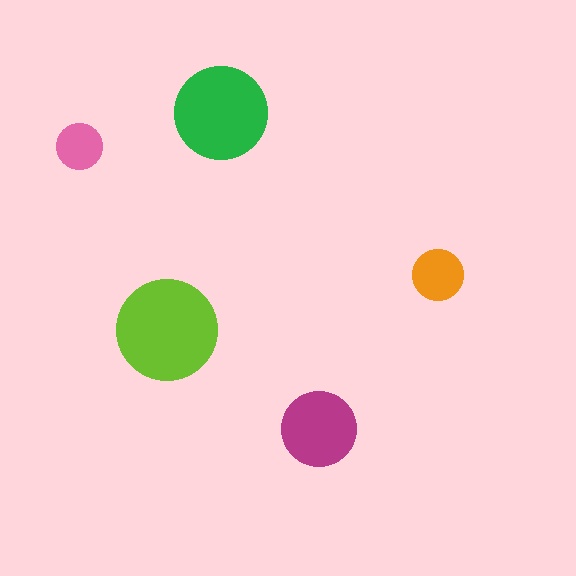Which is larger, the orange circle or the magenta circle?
The magenta one.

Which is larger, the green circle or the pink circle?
The green one.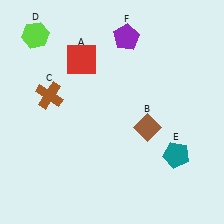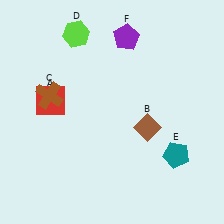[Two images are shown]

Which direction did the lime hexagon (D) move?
The lime hexagon (D) moved right.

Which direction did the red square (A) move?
The red square (A) moved down.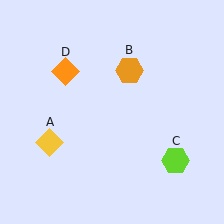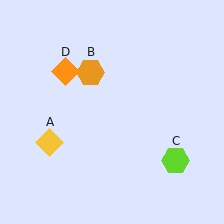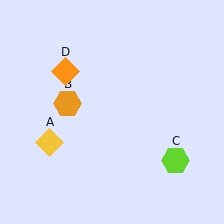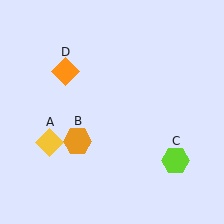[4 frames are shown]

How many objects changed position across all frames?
1 object changed position: orange hexagon (object B).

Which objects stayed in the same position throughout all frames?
Yellow diamond (object A) and lime hexagon (object C) and orange diamond (object D) remained stationary.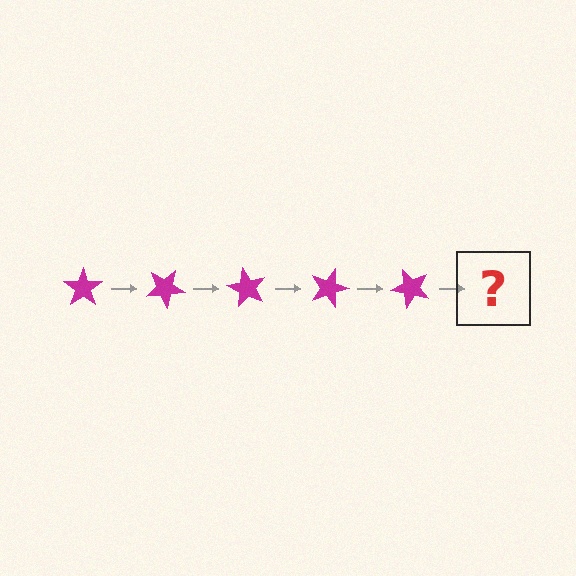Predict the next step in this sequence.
The next step is a magenta star rotated 150 degrees.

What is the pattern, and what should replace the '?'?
The pattern is that the star rotates 30 degrees each step. The '?' should be a magenta star rotated 150 degrees.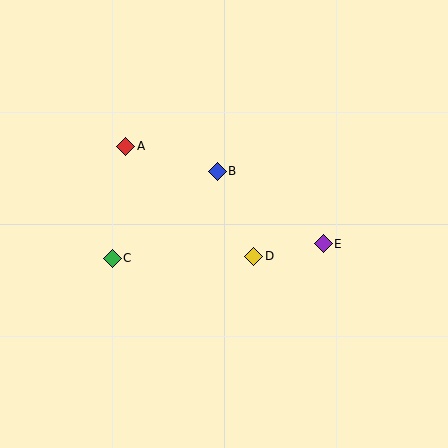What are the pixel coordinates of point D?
Point D is at (254, 256).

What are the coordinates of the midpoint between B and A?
The midpoint between B and A is at (172, 159).